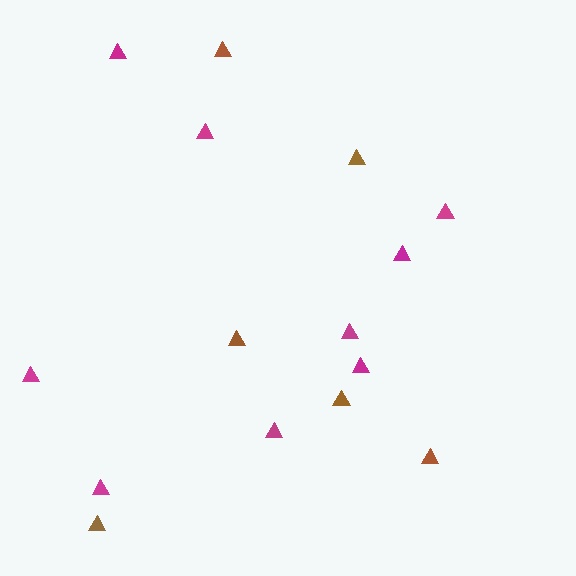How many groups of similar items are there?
There are 2 groups: one group of magenta triangles (9) and one group of brown triangles (6).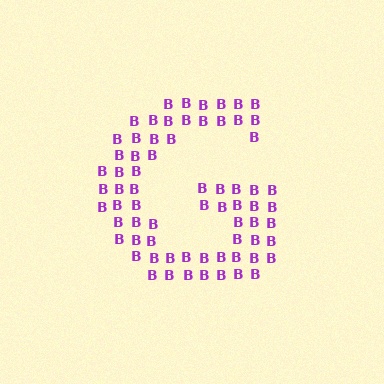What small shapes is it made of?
It is made of small letter B's.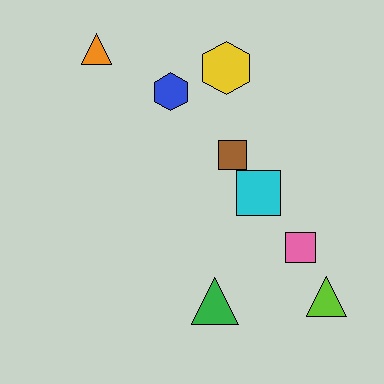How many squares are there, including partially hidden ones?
There are 3 squares.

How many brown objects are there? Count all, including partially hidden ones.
There is 1 brown object.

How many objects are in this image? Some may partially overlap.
There are 8 objects.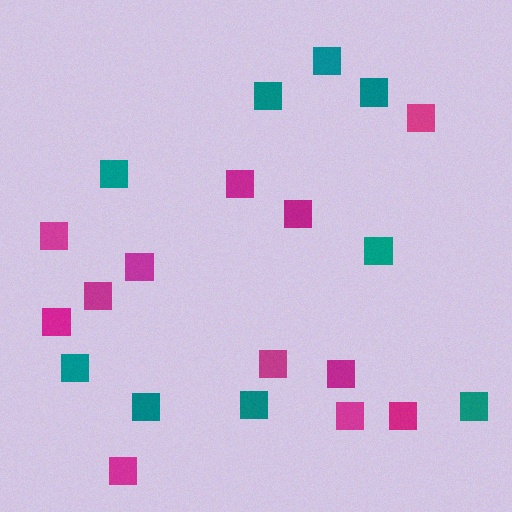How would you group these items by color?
There are 2 groups: one group of magenta squares (12) and one group of teal squares (9).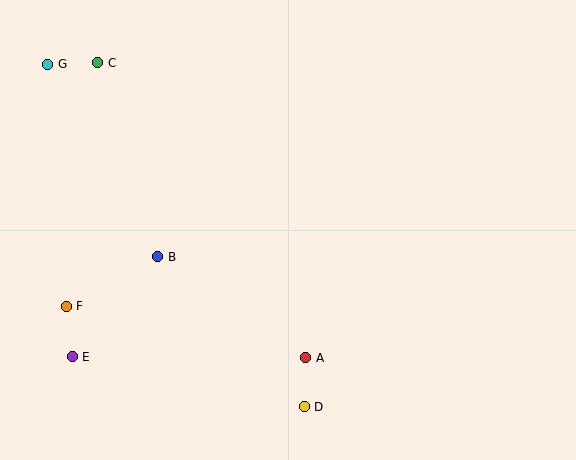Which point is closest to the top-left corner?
Point G is closest to the top-left corner.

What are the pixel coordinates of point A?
Point A is at (306, 358).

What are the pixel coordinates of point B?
Point B is at (158, 257).